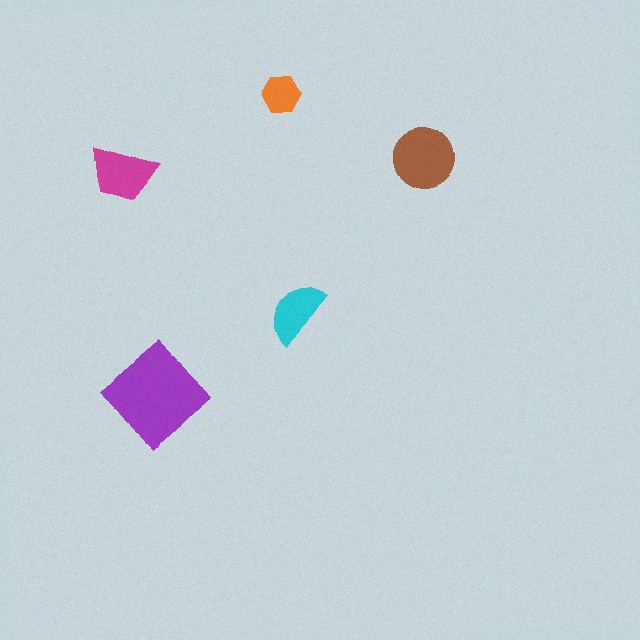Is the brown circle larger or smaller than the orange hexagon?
Larger.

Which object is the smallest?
The orange hexagon.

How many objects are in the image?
There are 5 objects in the image.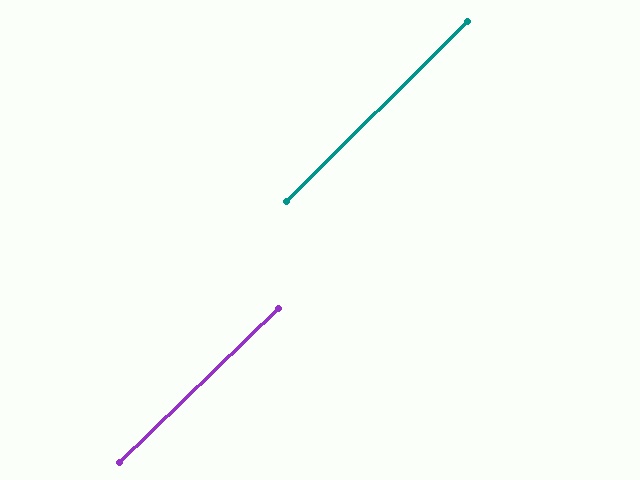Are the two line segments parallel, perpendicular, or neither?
Parallel — their directions differ by only 1.0°.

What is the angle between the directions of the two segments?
Approximately 1 degree.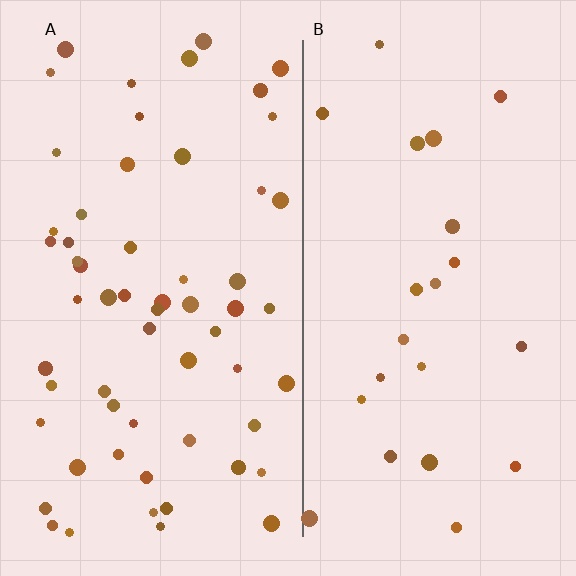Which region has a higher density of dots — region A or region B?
A (the left).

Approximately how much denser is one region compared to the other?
Approximately 2.6× — region A over region B.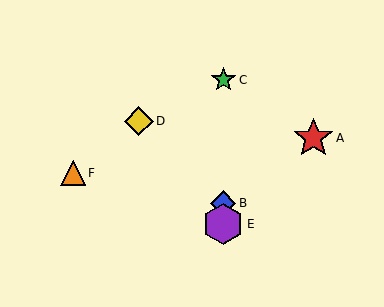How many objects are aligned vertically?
3 objects (B, C, E) are aligned vertically.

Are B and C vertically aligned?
Yes, both are at x≈223.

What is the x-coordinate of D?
Object D is at x≈139.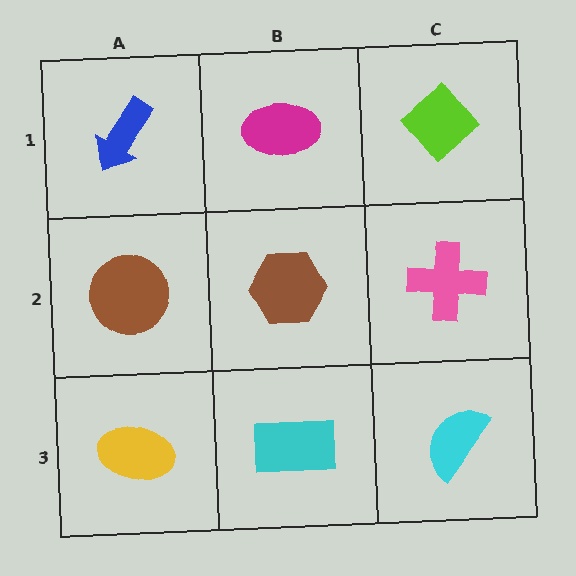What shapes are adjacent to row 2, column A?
A blue arrow (row 1, column A), a yellow ellipse (row 3, column A), a brown hexagon (row 2, column B).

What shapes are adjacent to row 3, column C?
A pink cross (row 2, column C), a cyan rectangle (row 3, column B).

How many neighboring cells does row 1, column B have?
3.